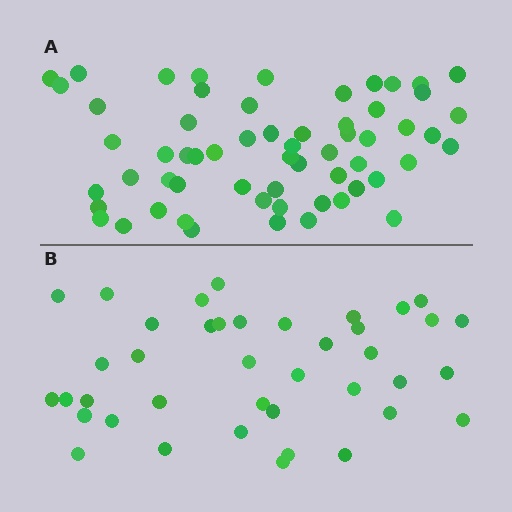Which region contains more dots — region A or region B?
Region A (the top region) has more dots.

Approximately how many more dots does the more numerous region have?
Region A has approximately 20 more dots than region B.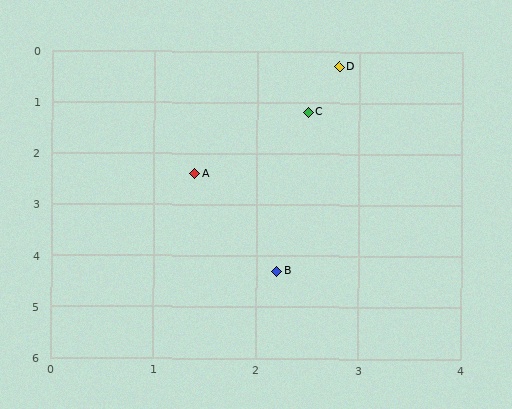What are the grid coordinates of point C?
Point C is at approximately (2.5, 1.2).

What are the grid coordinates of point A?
Point A is at approximately (1.4, 2.4).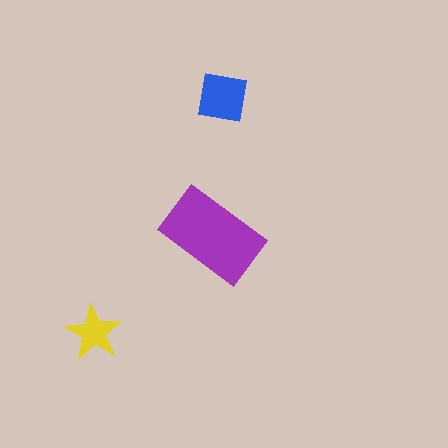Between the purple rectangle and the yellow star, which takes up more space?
The purple rectangle.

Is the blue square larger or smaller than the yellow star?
Larger.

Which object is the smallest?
The yellow star.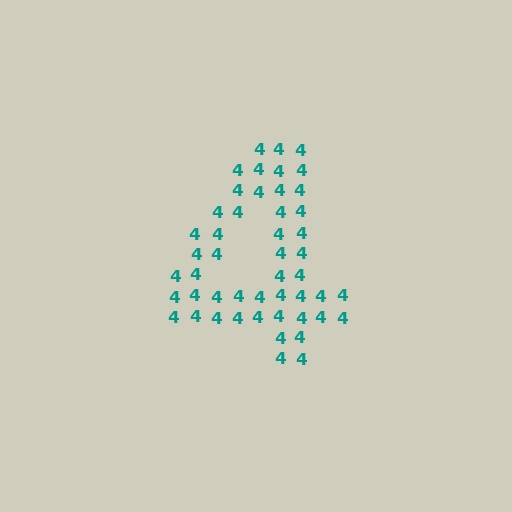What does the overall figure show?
The overall figure shows the digit 4.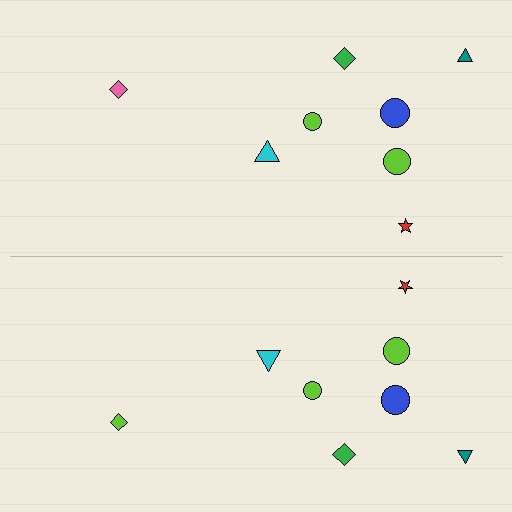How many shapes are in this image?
There are 16 shapes in this image.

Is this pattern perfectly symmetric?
No, the pattern is not perfectly symmetric. The lime diamond on the bottom side breaks the symmetry — its mirror counterpart is pink.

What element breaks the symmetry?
The lime diamond on the bottom side breaks the symmetry — its mirror counterpart is pink.